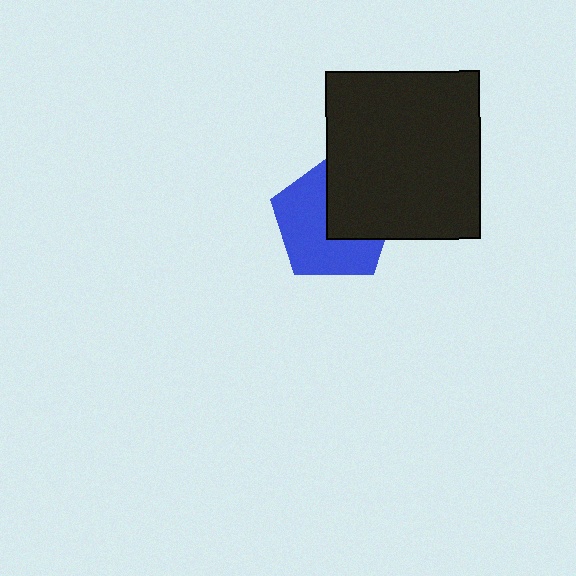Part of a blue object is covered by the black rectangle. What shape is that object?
It is a pentagon.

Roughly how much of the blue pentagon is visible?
About half of it is visible (roughly 59%).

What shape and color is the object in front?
The object in front is a black rectangle.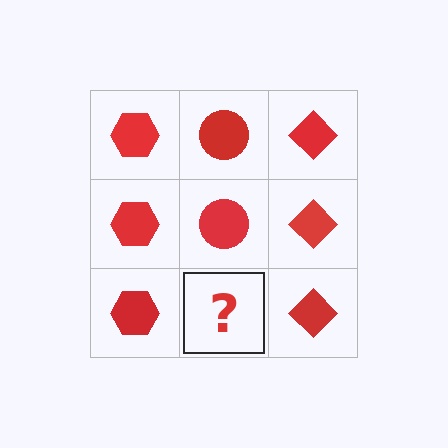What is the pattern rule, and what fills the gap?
The rule is that each column has a consistent shape. The gap should be filled with a red circle.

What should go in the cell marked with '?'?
The missing cell should contain a red circle.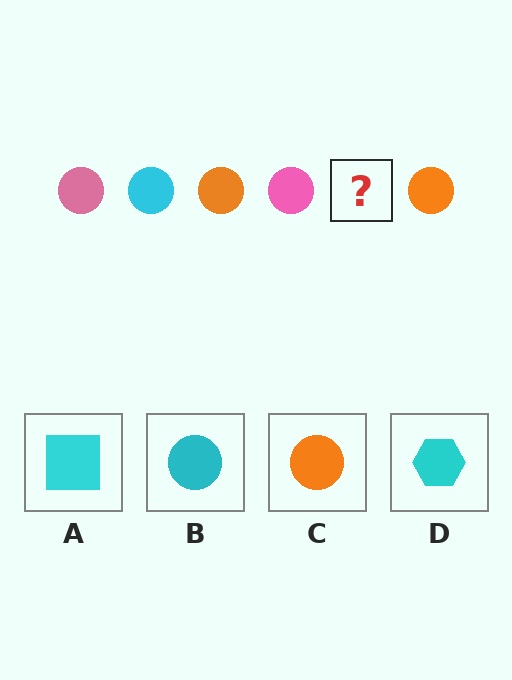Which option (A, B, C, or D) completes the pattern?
B.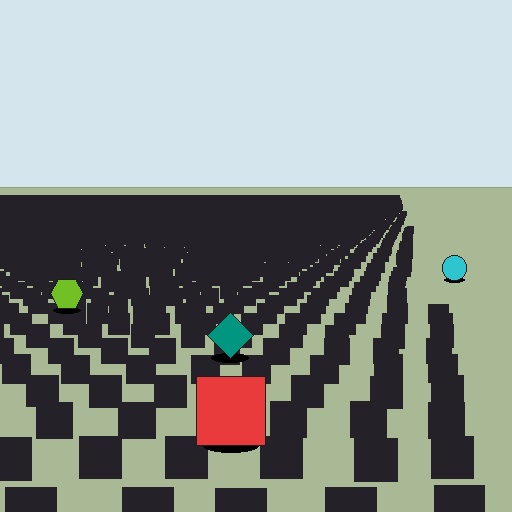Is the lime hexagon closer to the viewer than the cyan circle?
Yes. The lime hexagon is closer — you can tell from the texture gradient: the ground texture is coarser near it.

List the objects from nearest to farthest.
From nearest to farthest: the red square, the teal diamond, the lime hexagon, the cyan circle.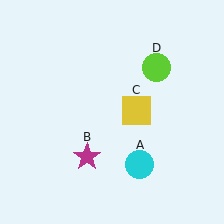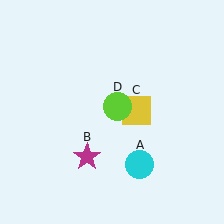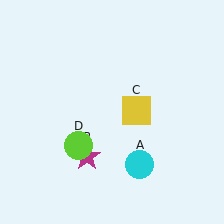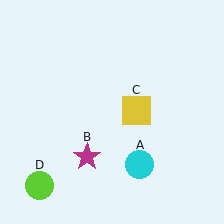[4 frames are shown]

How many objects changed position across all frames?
1 object changed position: lime circle (object D).